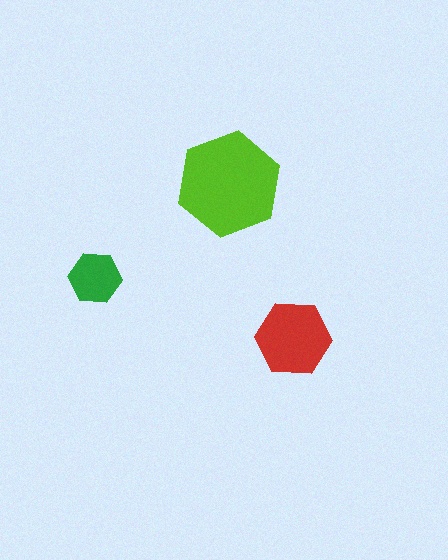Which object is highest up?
The lime hexagon is topmost.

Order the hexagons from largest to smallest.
the lime one, the red one, the green one.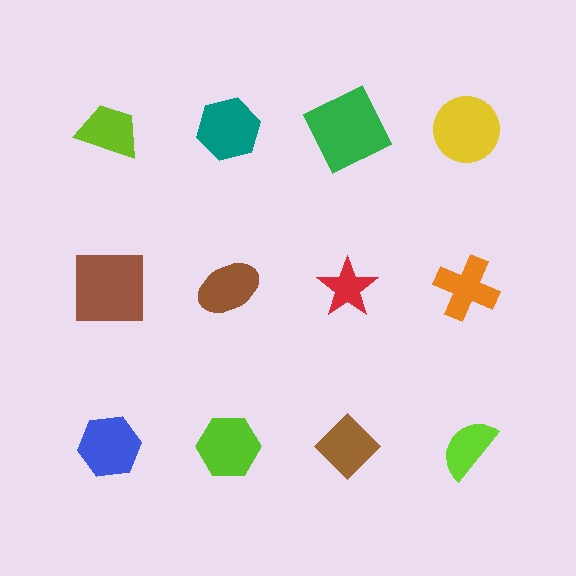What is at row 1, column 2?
A teal hexagon.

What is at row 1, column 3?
A green square.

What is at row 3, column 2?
A lime hexagon.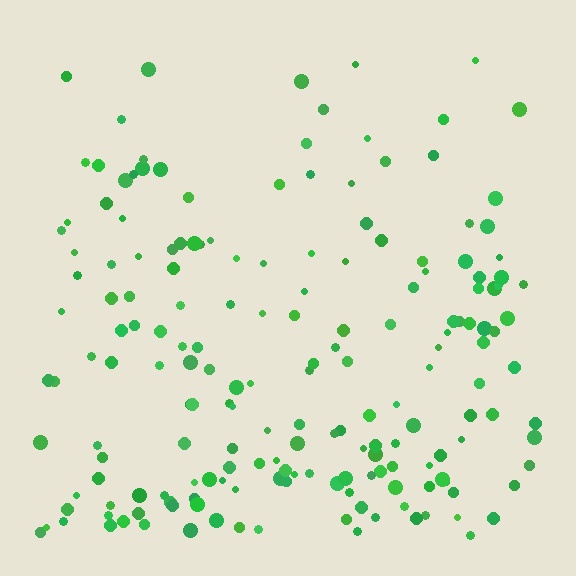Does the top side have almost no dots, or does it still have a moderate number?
Still a moderate number, just noticeably fewer than the bottom.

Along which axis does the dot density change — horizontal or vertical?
Vertical.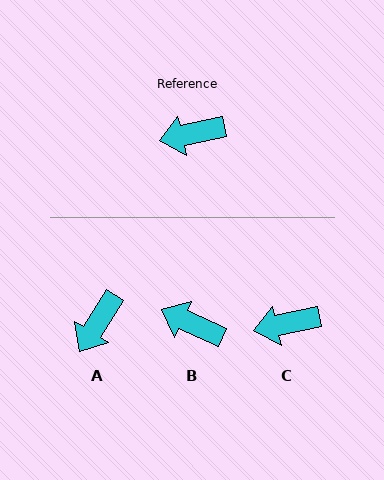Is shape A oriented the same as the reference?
No, it is off by about 45 degrees.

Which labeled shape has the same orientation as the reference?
C.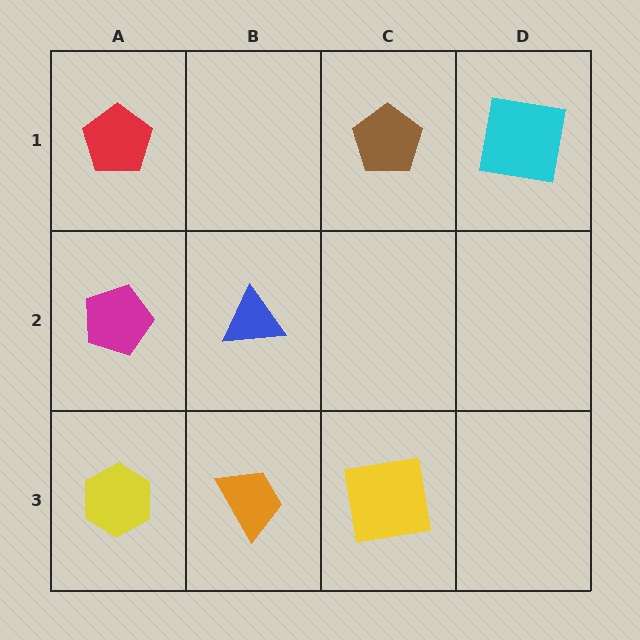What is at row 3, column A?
A yellow hexagon.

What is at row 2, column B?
A blue triangle.